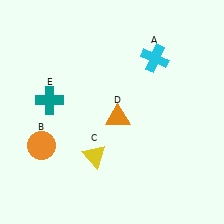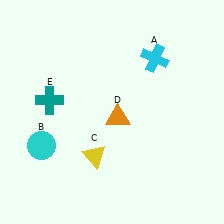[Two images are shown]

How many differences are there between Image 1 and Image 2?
There is 1 difference between the two images.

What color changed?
The circle (B) changed from orange in Image 1 to cyan in Image 2.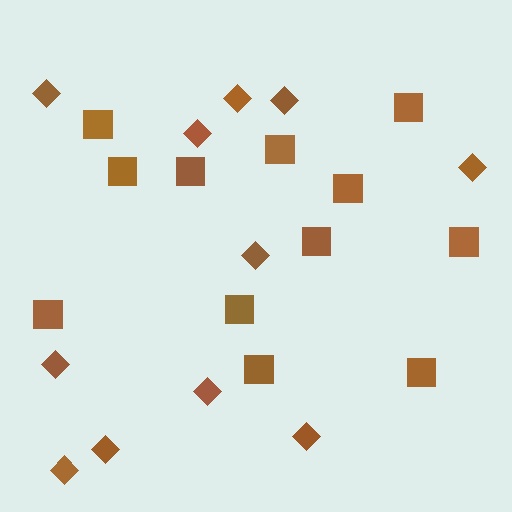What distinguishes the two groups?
There are 2 groups: one group of squares (12) and one group of diamonds (11).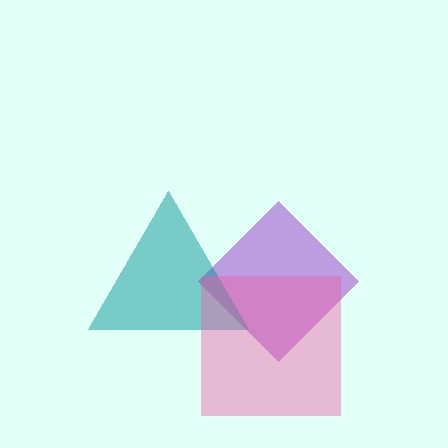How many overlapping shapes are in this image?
There are 3 overlapping shapes in the image.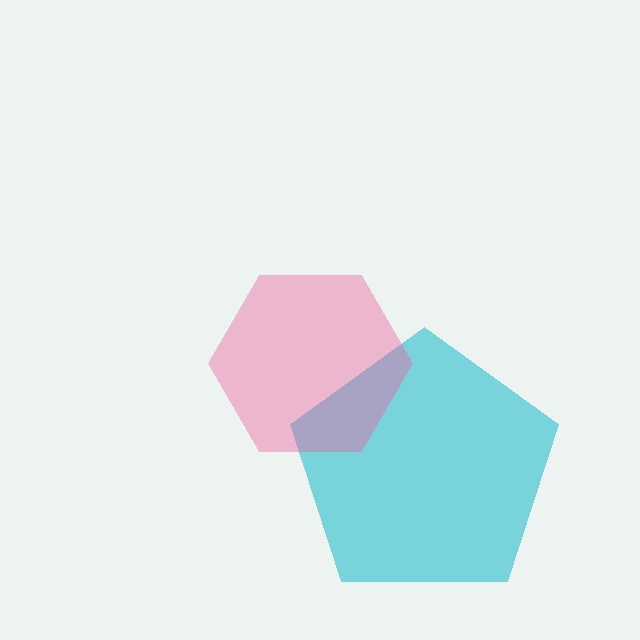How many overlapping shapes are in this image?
There are 2 overlapping shapes in the image.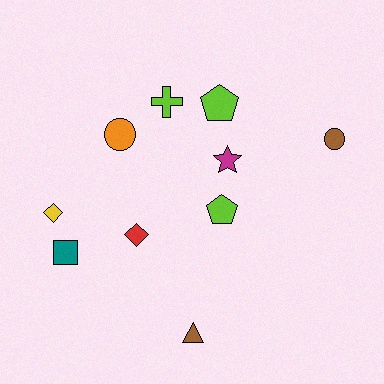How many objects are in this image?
There are 10 objects.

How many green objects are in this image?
There are no green objects.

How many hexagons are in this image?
There are no hexagons.